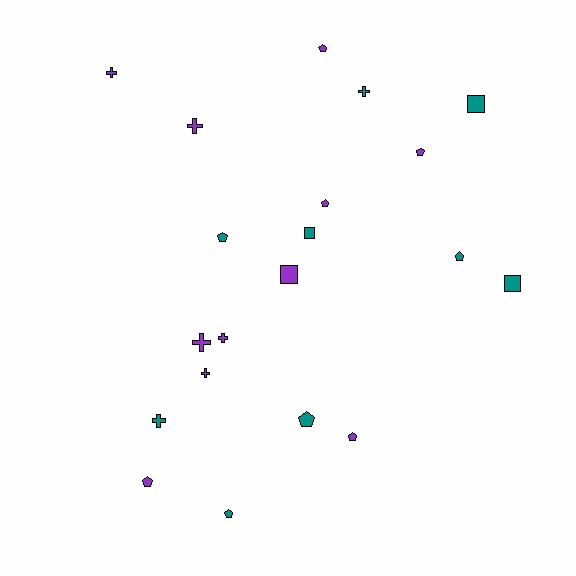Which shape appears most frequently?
Pentagon, with 9 objects.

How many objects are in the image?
There are 20 objects.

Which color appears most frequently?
Purple, with 11 objects.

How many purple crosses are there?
There are 5 purple crosses.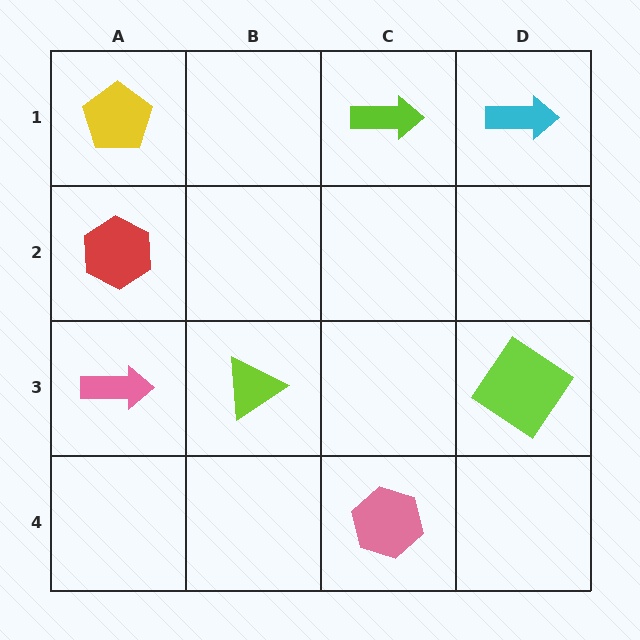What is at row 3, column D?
A lime diamond.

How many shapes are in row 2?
1 shape.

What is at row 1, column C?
A lime arrow.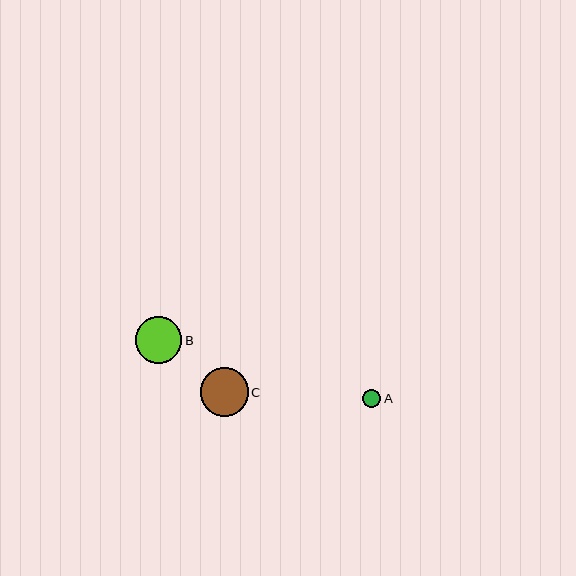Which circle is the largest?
Circle C is the largest with a size of approximately 48 pixels.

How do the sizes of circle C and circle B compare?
Circle C and circle B are approximately the same size.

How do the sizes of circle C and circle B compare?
Circle C and circle B are approximately the same size.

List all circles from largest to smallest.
From largest to smallest: C, B, A.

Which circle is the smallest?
Circle A is the smallest with a size of approximately 18 pixels.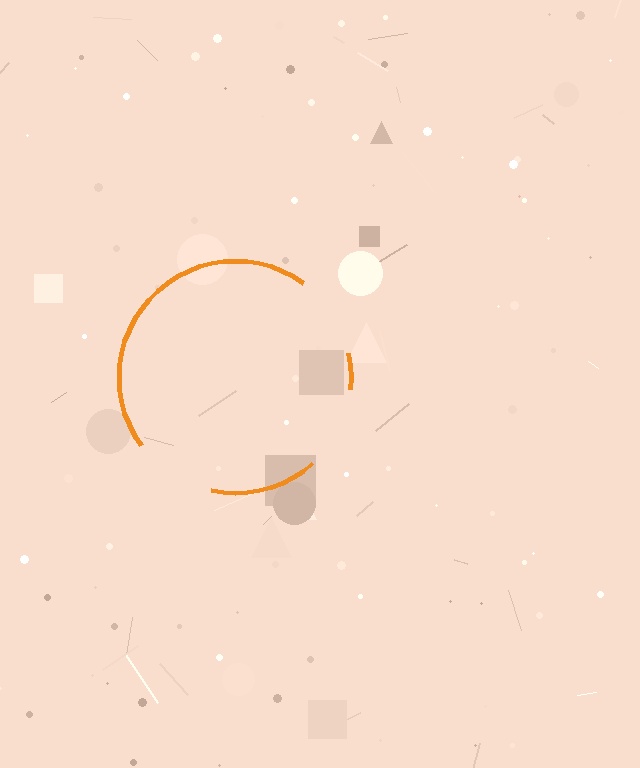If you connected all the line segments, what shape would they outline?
They would outline a circle.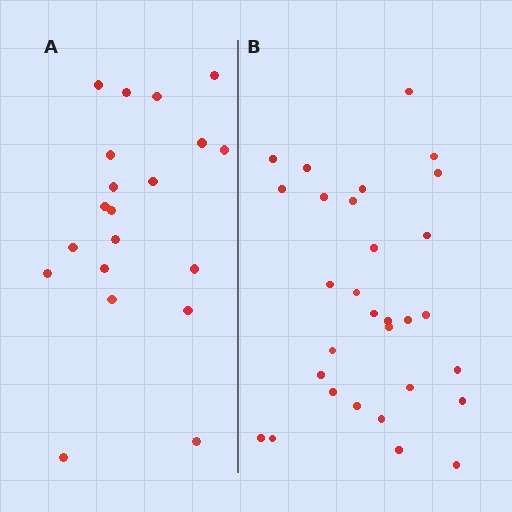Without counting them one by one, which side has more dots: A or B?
Region B (the right region) has more dots.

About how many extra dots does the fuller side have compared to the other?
Region B has roughly 10 or so more dots than region A.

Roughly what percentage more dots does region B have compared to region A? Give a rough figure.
About 50% more.